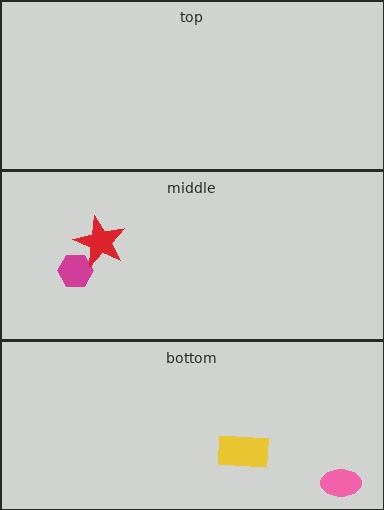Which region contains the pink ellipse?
The bottom region.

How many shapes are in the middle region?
2.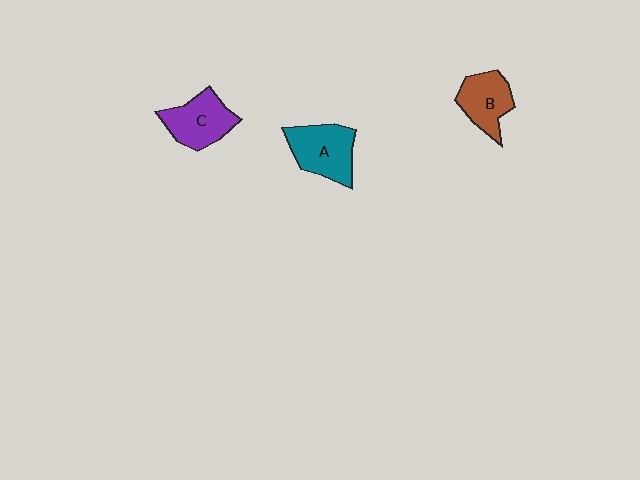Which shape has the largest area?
Shape A (teal).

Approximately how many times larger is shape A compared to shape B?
Approximately 1.2 times.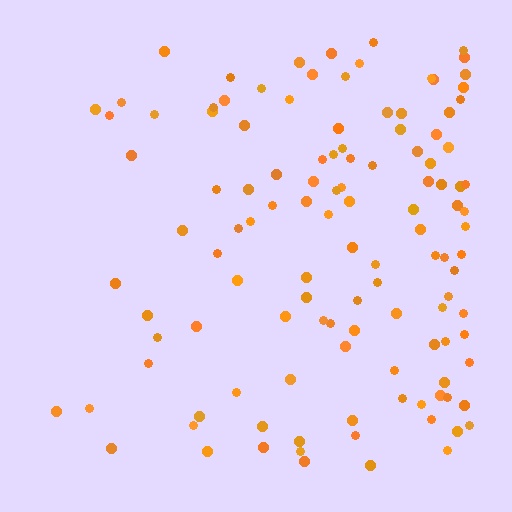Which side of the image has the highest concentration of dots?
The right.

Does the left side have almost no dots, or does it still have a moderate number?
Still a moderate number, just noticeably fewer than the right.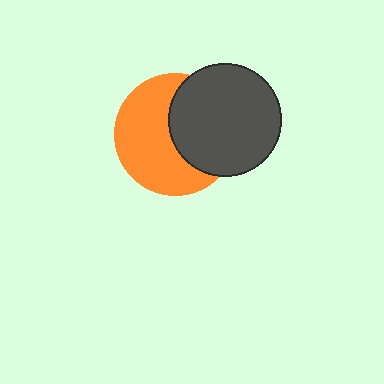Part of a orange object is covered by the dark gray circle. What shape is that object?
It is a circle.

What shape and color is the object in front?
The object in front is a dark gray circle.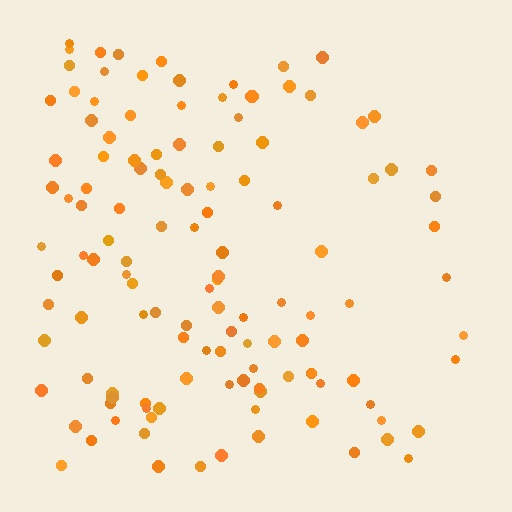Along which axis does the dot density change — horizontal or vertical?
Horizontal.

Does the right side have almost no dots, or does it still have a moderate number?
Still a moderate number, just noticeably fewer than the left.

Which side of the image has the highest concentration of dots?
The left.